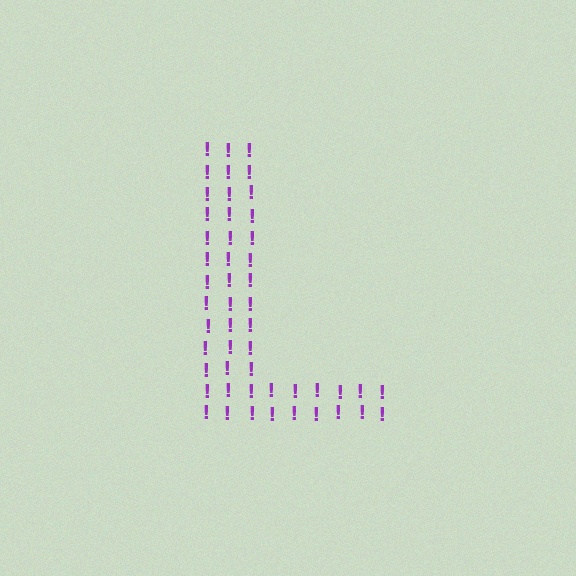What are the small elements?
The small elements are exclamation marks.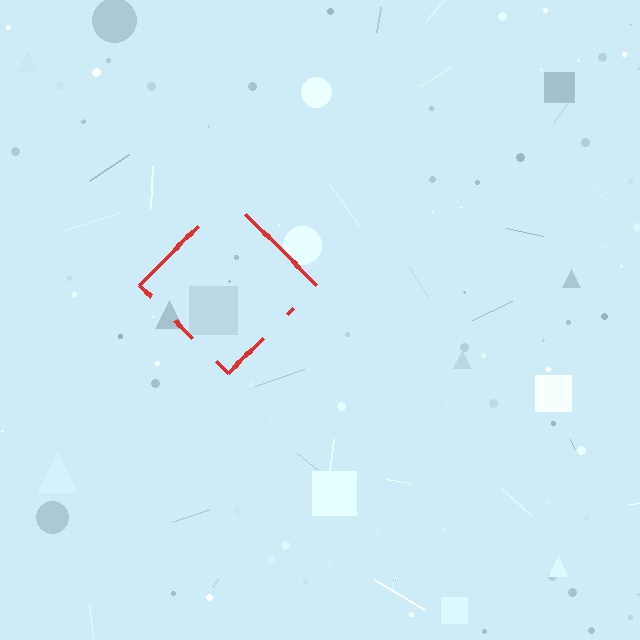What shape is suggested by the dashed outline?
The dashed outline suggests a diamond.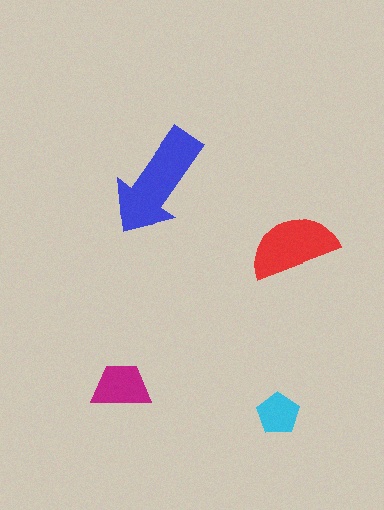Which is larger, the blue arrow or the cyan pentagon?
The blue arrow.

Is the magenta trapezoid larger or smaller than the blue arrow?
Smaller.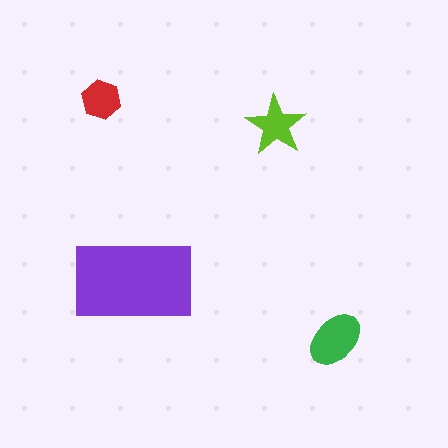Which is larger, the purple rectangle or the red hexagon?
The purple rectangle.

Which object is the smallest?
The red hexagon.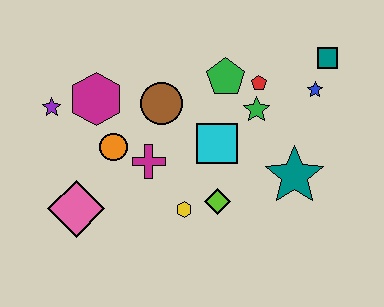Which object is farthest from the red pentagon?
The pink diamond is farthest from the red pentagon.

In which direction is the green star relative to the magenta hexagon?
The green star is to the right of the magenta hexagon.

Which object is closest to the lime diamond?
The yellow hexagon is closest to the lime diamond.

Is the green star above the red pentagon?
No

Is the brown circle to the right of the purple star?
Yes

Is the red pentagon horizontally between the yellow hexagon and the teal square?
Yes